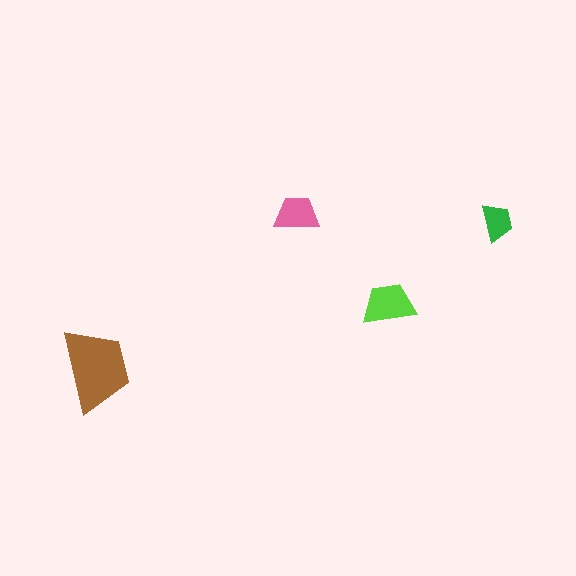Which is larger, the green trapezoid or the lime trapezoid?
The lime one.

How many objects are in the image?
There are 4 objects in the image.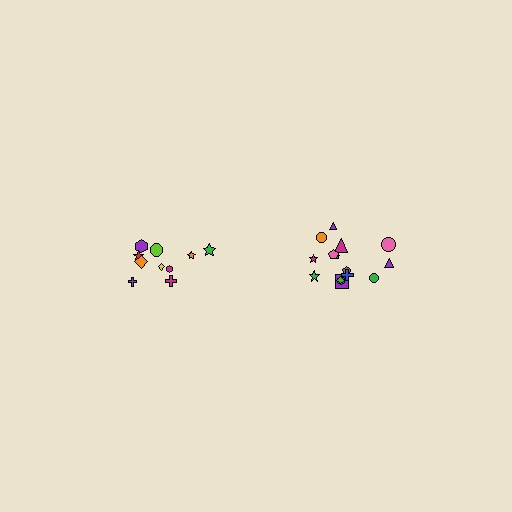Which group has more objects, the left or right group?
The right group.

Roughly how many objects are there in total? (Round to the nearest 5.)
Roughly 25 objects in total.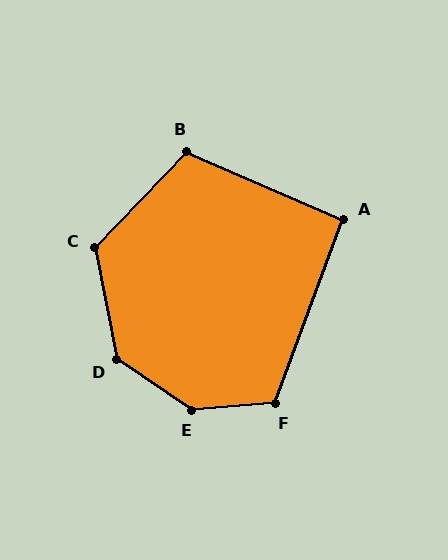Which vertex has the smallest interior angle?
A, at approximately 93 degrees.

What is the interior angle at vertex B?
Approximately 110 degrees (obtuse).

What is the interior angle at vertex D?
Approximately 135 degrees (obtuse).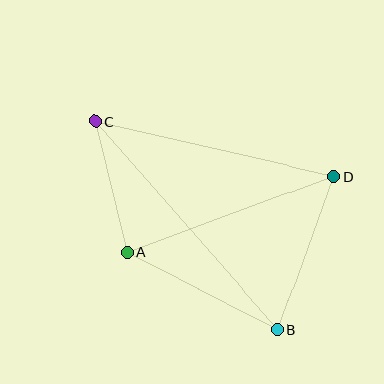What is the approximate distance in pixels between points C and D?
The distance between C and D is approximately 244 pixels.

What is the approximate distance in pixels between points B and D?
The distance between B and D is approximately 163 pixels.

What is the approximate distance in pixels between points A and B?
The distance between A and B is approximately 169 pixels.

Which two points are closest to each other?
Points A and C are closest to each other.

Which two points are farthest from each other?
Points B and C are farthest from each other.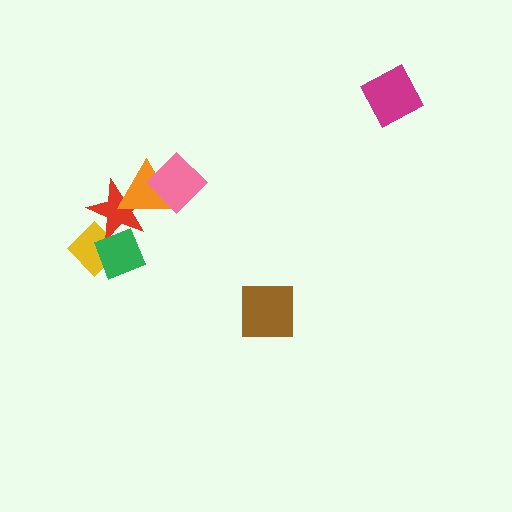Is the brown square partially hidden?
No, no other shape covers it.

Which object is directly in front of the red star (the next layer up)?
The orange triangle is directly in front of the red star.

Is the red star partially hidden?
Yes, it is partially covered by another shape.